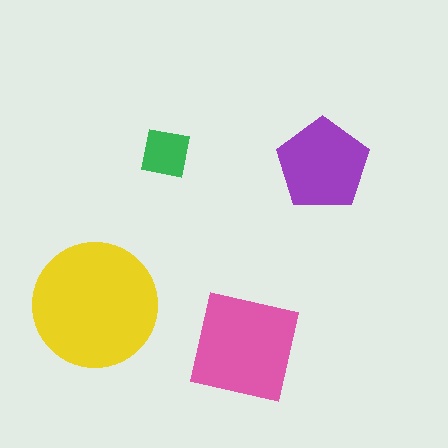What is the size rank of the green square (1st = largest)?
4th.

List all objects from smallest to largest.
The green square, the purple pentagon, the pink square, the yellow circle.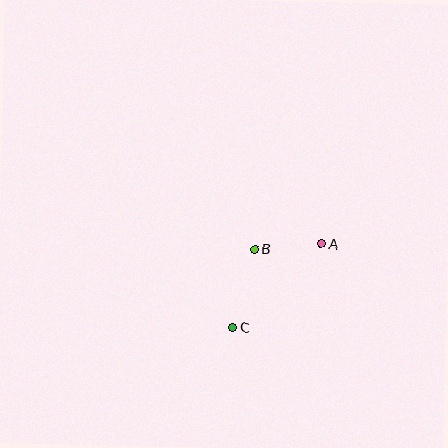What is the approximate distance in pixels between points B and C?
The distance between B and C is approximately 81 pixels.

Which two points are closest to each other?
Points A and B are closest to each other.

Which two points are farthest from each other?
Points A and C are farthest from each other.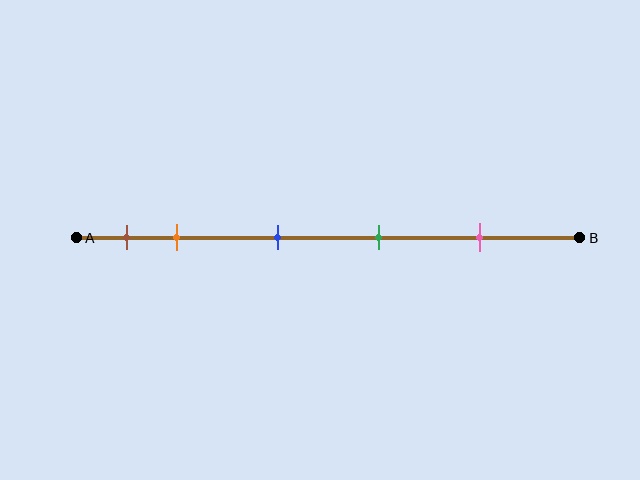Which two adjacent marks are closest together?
The brown and orange marks are the closest adjacent pair.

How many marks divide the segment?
There are 5 marks dividing the segment.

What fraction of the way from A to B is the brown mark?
The brown mark is approximately 10% (0.1) of the way from A to B.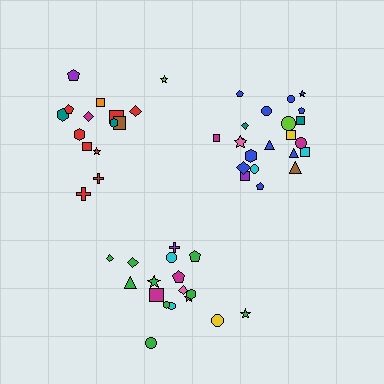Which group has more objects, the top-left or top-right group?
The top-right group.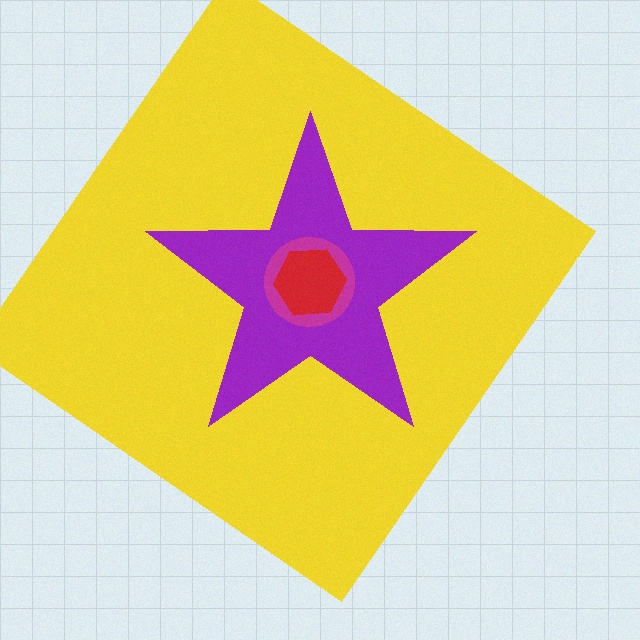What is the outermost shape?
The yellow diamond.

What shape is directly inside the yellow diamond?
The purple star.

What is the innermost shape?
The red hexagon.